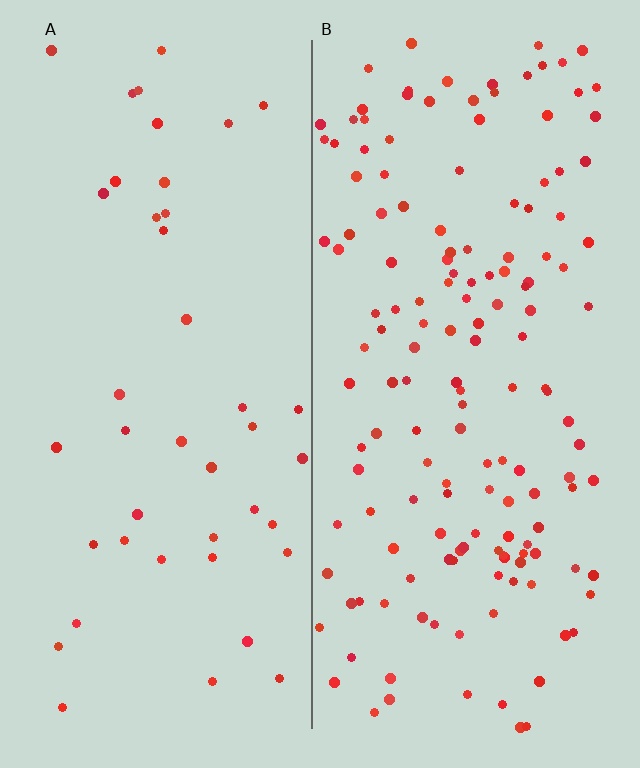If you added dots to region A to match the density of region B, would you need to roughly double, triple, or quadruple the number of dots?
Approximately quadruple.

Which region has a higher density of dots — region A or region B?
B (the right).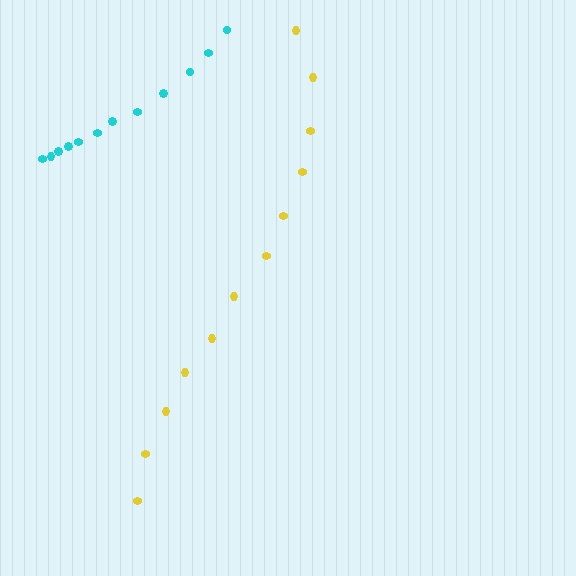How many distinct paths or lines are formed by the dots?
There are 2 distinct paths.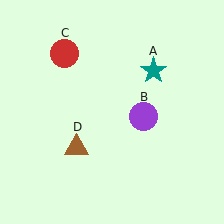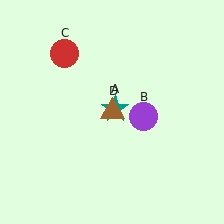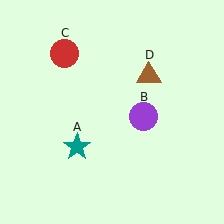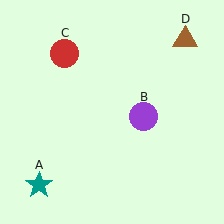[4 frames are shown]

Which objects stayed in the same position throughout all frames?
Purple circle (object B) and red circle (object C) remained stationary.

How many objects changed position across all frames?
2 objects changed position: teal star (object A), brown triangle (object D).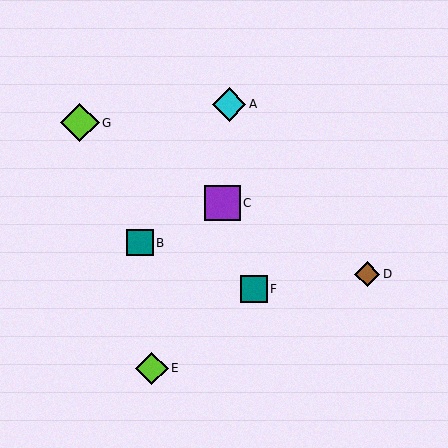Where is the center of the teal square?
The center of the teal square is at (140, 243).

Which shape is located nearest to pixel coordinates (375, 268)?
The brown diamond (labeled D) at (367, 274) is nearest to that location.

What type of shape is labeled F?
Shape F is a teal square.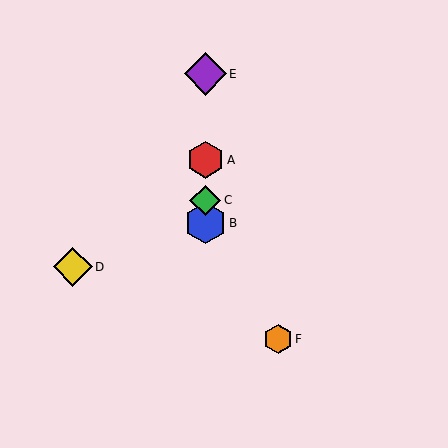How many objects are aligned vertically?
4 objects (A, B, C, E) are aligned vertically.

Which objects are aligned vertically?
Objects A, B, C, E are aligned vertically.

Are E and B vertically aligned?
Yes, both are at x≈205.